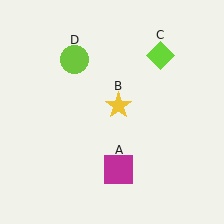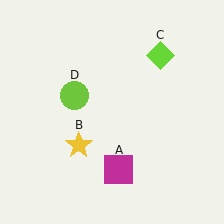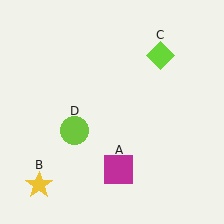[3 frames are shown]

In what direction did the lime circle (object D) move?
The lime circle (object D) moved down.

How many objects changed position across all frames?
2 objects changed position: yellow star (object B), lime circle (object D).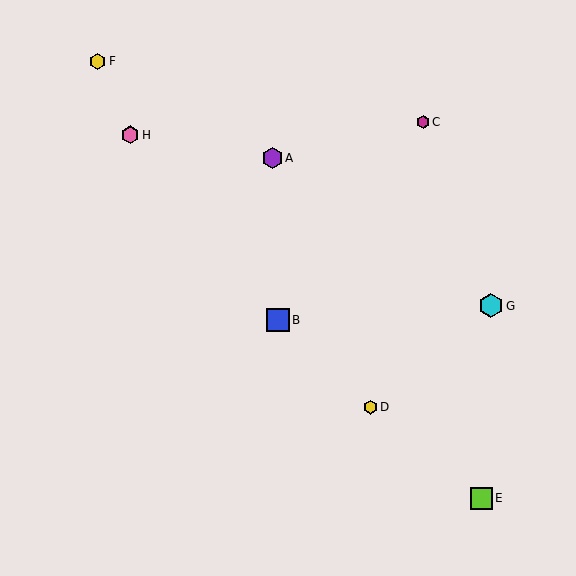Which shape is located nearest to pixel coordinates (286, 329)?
The blue square (labeled B) at (278, 320) is nearest to that location.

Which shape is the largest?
The cyan hexagon (labeled G) is the largest.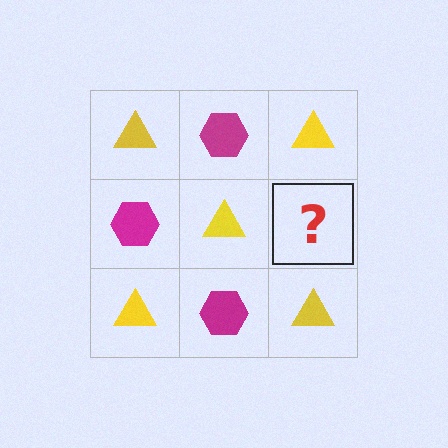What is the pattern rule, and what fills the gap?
The rule is that it alternates yellow triangle and magenta hexagon in a checkerboard pattern. The gap should be filled with a magenta hexagon.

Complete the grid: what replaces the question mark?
The question mark should be replaced with a magenta hexagon.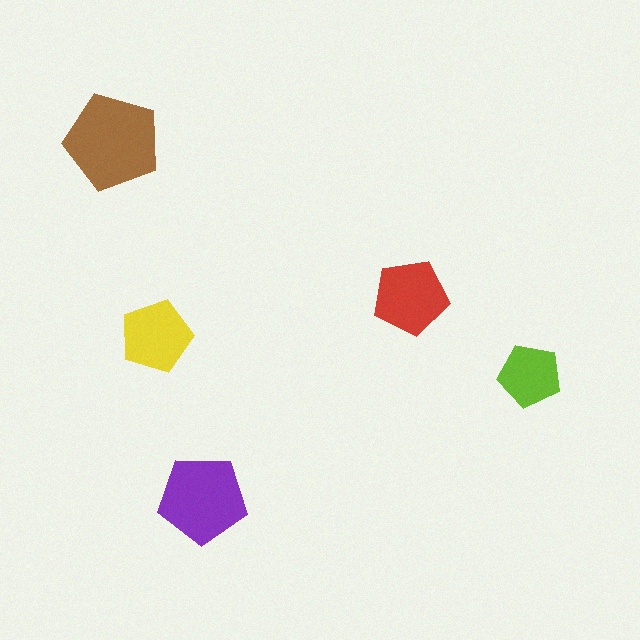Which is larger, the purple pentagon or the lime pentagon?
The purple one.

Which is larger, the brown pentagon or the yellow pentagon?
The brown one.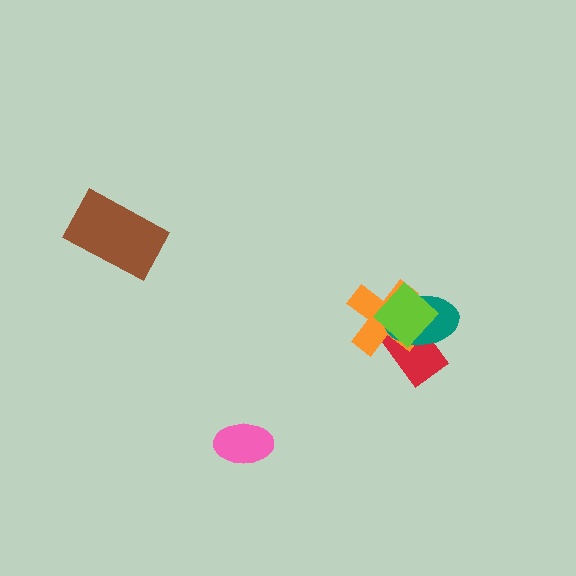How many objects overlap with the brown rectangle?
0 objects overlap with the brown rectangle.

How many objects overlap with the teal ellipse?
3 objects overlap with the teal ellipse.